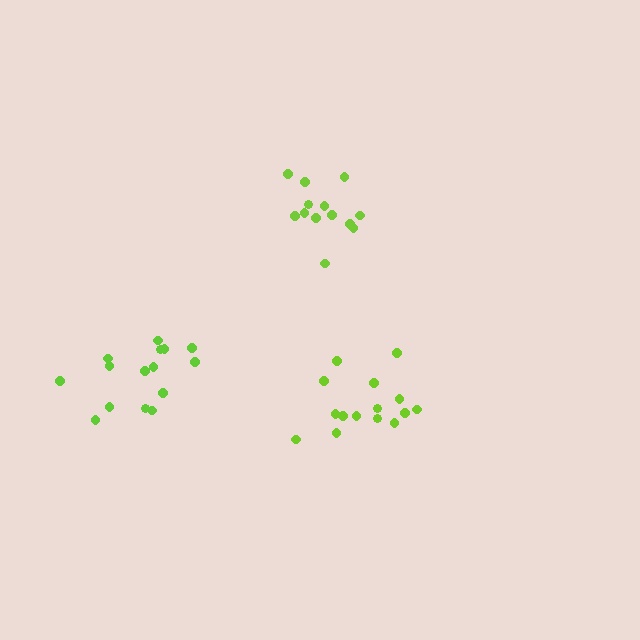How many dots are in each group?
Group 1: 13 dots, Group 2: 15 dots, Group 3: 15 dots (43 total).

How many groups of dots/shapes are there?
There are 3 groups.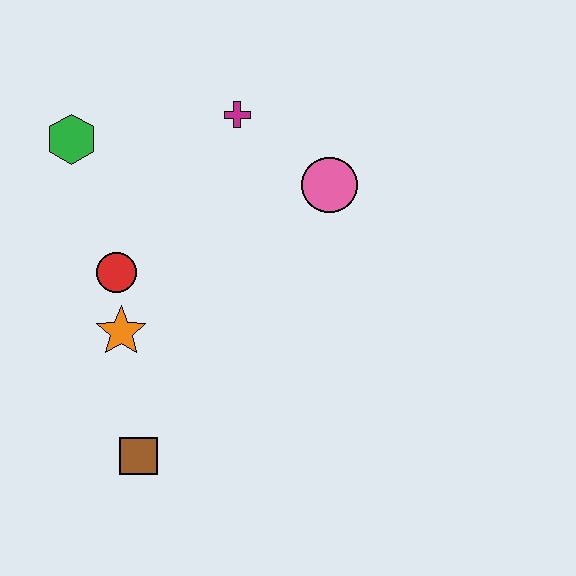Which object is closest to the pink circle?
The magenta cross is closest to the pink circle.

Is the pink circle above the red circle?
Yes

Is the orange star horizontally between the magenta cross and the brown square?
No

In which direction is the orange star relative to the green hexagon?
The orange star is below the green hexagon.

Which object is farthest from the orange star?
The pink circle is farthest from the orange star.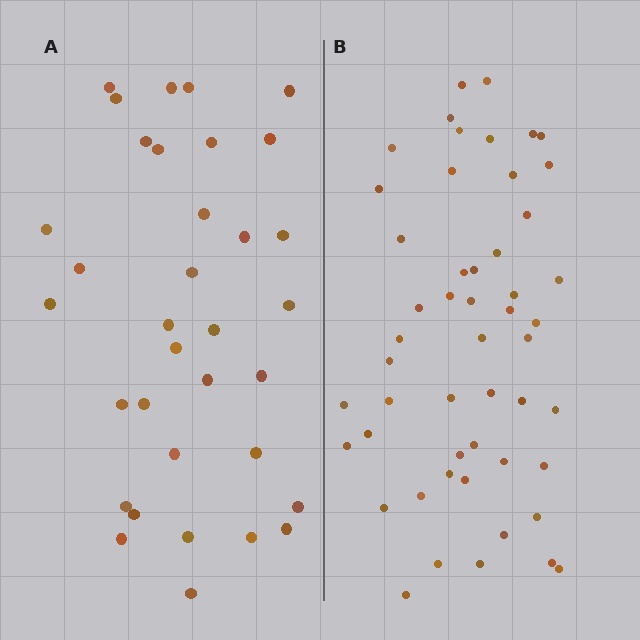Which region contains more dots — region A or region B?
Region B (the right region) has more dots.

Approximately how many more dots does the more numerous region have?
Region B has approximately 15 more dots than region A.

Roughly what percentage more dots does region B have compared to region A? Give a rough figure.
About 50% more.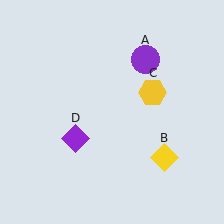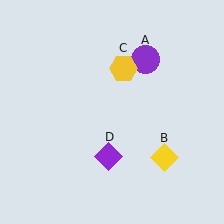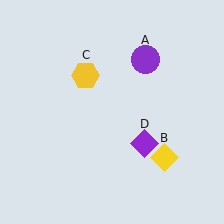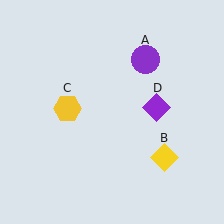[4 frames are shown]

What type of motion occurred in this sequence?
The yellow hexagon (object C), purple diamond (object D) rotated counterclockwise around the center of the scene.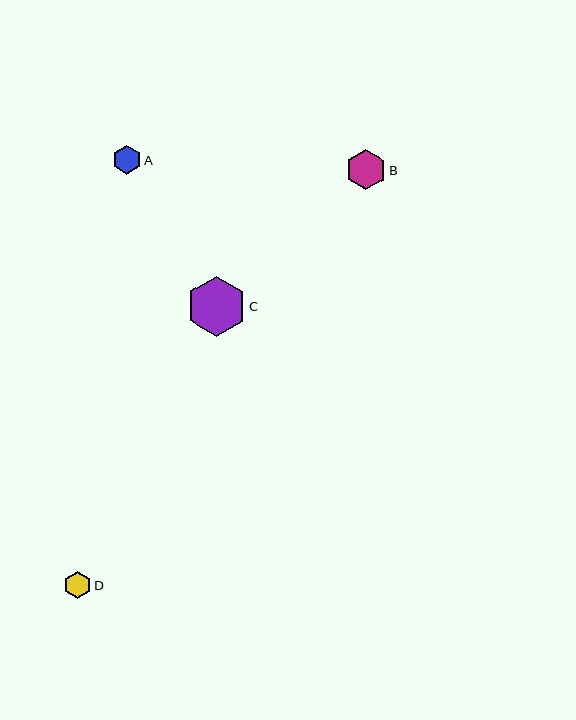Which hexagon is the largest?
Hexagon C is the largest with a size of approximately 59 pixels.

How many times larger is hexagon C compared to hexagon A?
Hexagon C is approximately 2.1 times the size of hexagon A.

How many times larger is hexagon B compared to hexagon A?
Hexagon B is approximately 1.4 times the size of hexagon A.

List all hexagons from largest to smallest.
From largest to smallest: C, B, A, D.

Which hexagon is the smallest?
Hexagon D is the smallest with a size of approximately 27 pixels.